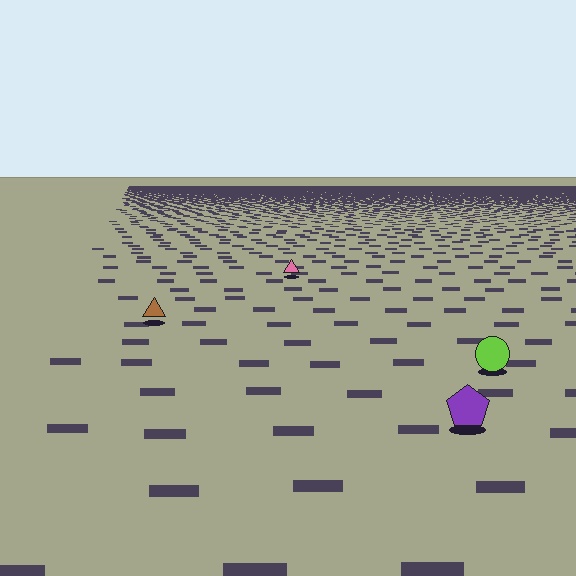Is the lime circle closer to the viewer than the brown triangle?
Yes. The lime circle is closer — you can tell from the texture gradient: the ground texture is coarser near it.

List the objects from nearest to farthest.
From nearest to farthest: the purple pentagon, the lime circle, the brown triangle, the pink triangle.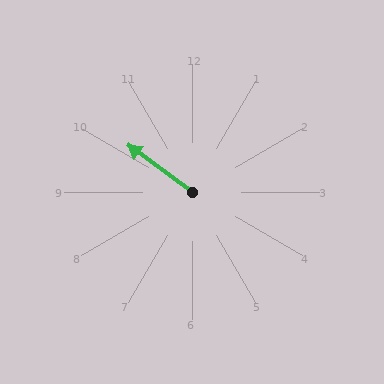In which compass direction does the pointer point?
Northwest.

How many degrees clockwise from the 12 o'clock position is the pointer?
Approximately 306 degrees.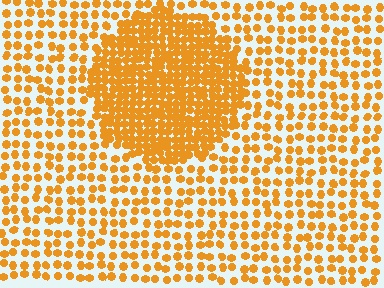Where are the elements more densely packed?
The elements are more densely packed inside the circle boundary.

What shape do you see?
I see a circle.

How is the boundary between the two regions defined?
The boundary is defined by a change in element density (approximately 2.3x ratio). All elements are the same color, size, and shape.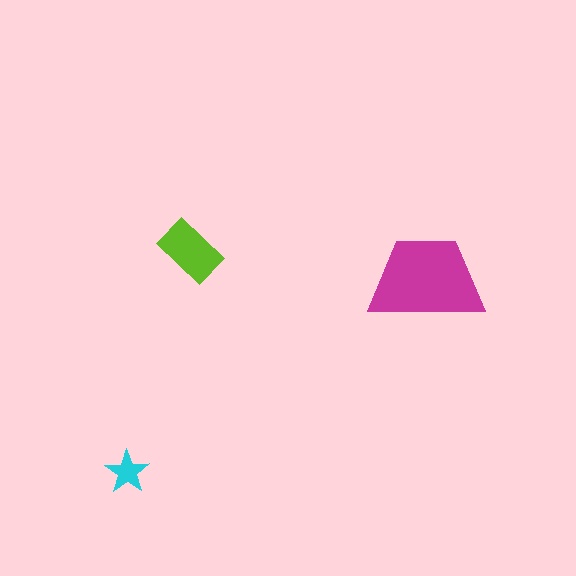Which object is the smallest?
The cyan star.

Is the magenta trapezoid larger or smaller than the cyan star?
Larger.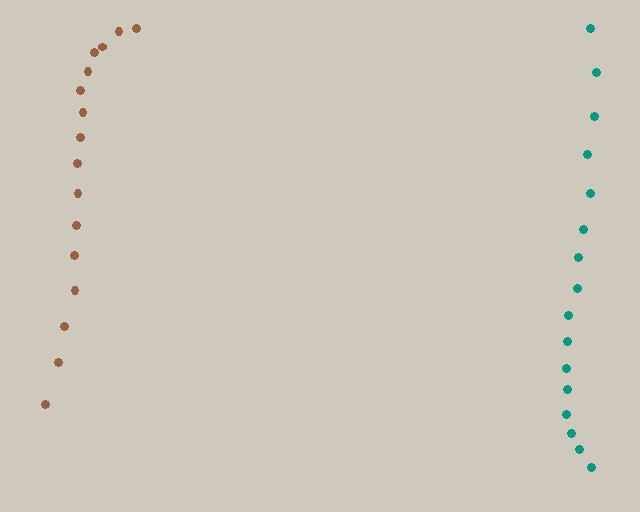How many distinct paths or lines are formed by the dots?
There are 2 distinct paths.